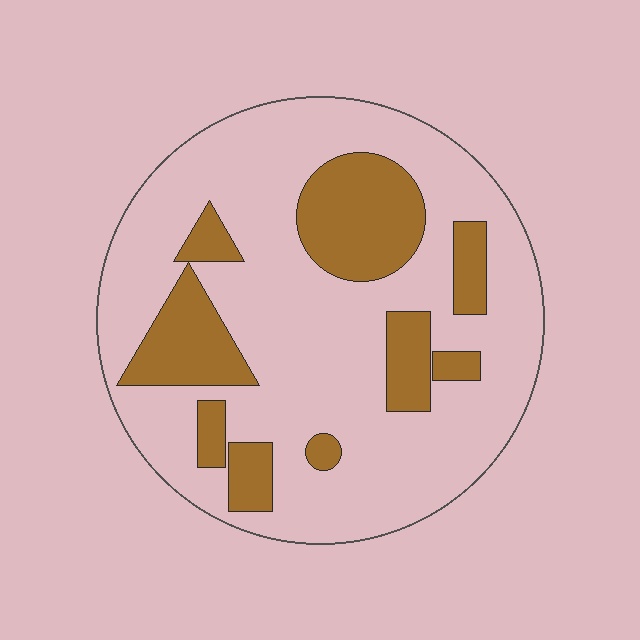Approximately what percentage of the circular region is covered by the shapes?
Approximately 25%.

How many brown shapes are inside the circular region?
9.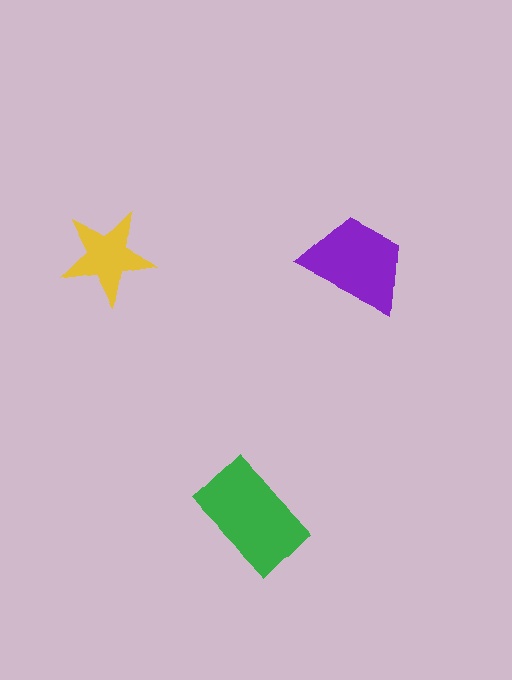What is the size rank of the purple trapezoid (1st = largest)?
2nd.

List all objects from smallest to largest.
The yellow star, the purple trapezoid, the green rectangle.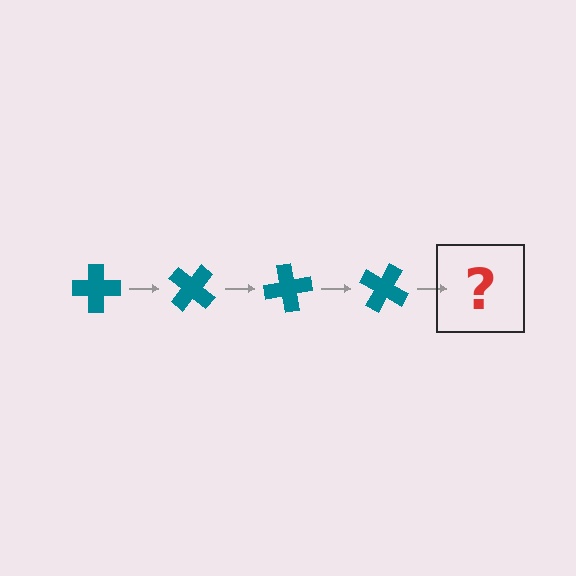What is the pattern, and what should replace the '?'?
The pattern is that the cross rotates 40 degrees each step. The '?' should be a teal cross rotated 160 degrees.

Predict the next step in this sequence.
The next step is a teal cross rotated 160 degrees.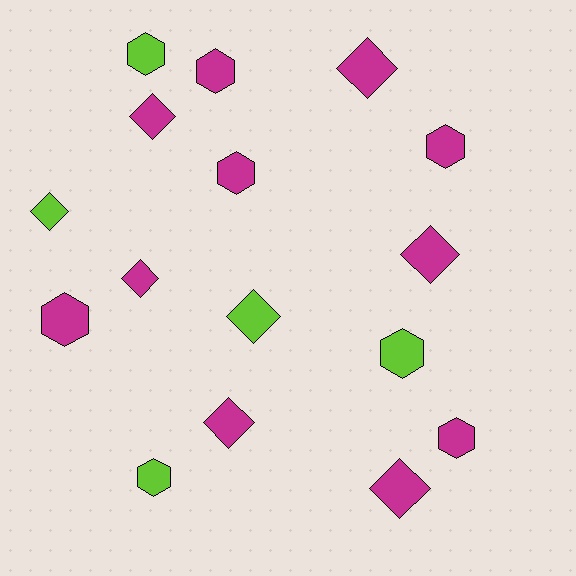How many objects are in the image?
There are 16 objects.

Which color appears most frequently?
Magenta, with 11 objects.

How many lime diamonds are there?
There are 2 lime diamonds.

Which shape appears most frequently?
Diamond, with 8 objects.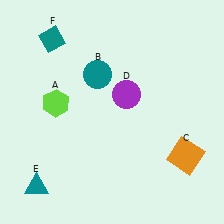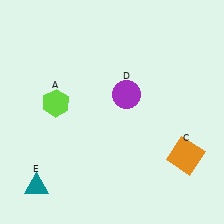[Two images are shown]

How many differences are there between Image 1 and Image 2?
There are 2 differences between the two images.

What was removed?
The teal diamond (F), the teal circle (B) were removed in Image 2.